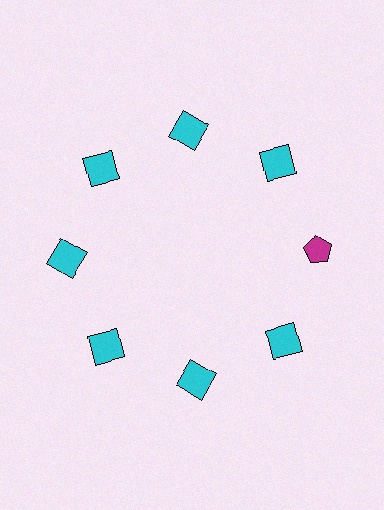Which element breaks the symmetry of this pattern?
The magenta pentagon at roughly the 3 o'clock position breaks the symmetry. All other shapes are cyan squares.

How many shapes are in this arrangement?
There are 8 shapes arranged in a ring pattern.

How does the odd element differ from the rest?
It differs in both color (magenta instead of cyan) and shape (pentagon instead of square).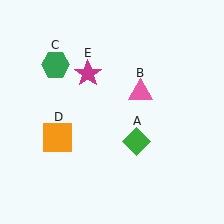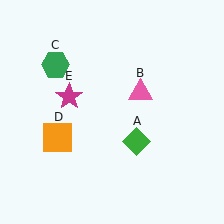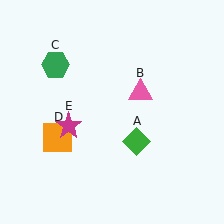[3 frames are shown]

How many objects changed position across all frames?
1 object changed position: magenta star (object E).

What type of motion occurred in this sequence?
The magenta star (object E) rotated counterclockwise around the center of the scene.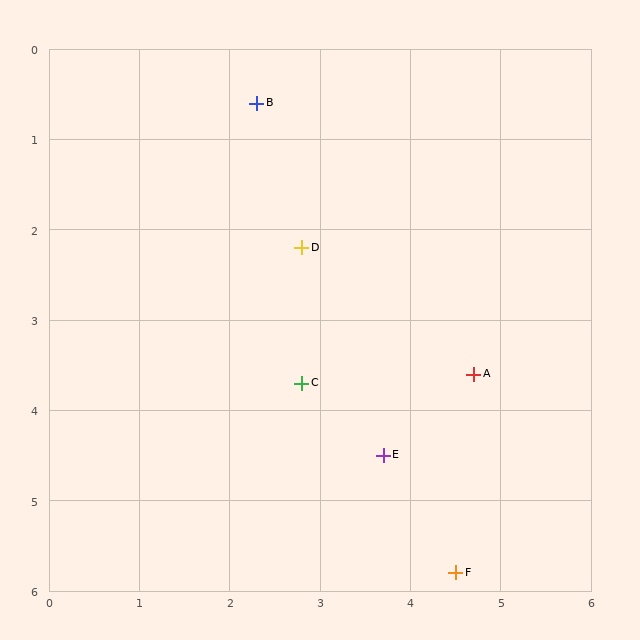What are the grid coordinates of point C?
Point C is at approximately (2.8, 3.7).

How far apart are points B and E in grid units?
Points B and E are about 4.1 grid units apart.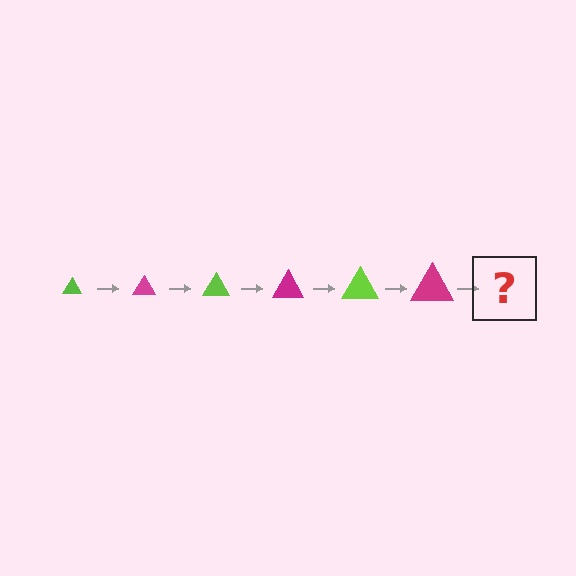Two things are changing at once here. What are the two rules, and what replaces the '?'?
The two rules are that the triangle grows larger each step and the color cycles through lime and magenta. The '?' should be a lime triangle, larger than the previous one.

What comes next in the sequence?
The next element should be a lime triangle, larger than the previous one.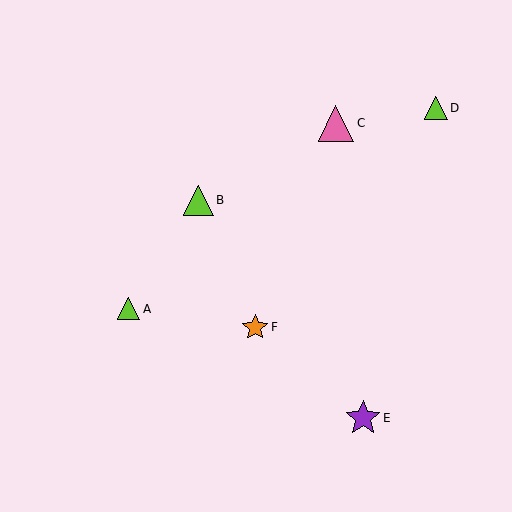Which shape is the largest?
The pink triangle (labeled C) is the largest.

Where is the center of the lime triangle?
The center of the lime triangle is at (198, 200).